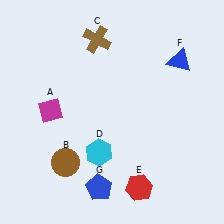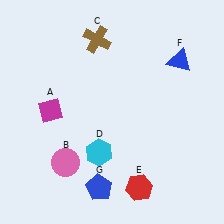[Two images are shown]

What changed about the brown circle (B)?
In Image 1, B is brown. In Image 2, it changed to pink.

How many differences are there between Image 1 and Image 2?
There is 1 difference between the two images.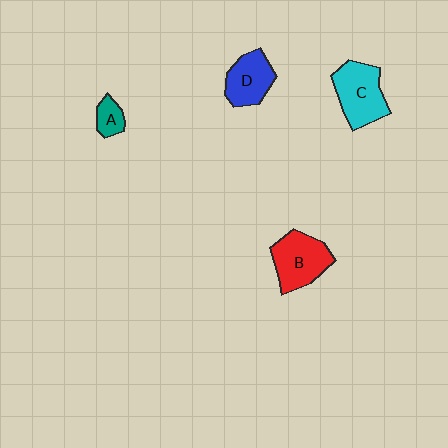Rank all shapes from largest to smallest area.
From largest to smallest: C (cyan), B (red), D (blue), A (teal).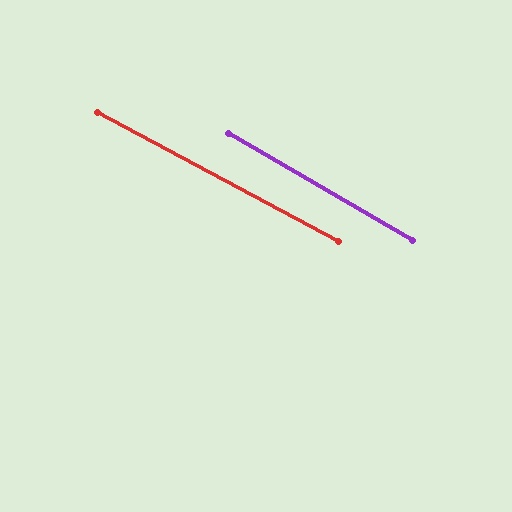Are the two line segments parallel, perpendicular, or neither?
Parallel — their directions differ by only 1.8°.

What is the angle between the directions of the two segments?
Approximately 2 degrees.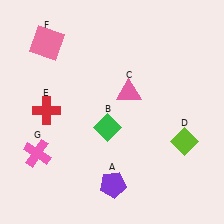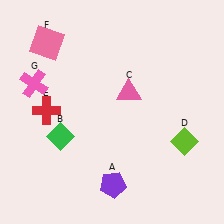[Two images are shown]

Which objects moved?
The objects that moved are: the green diamond (B), the pink cross (G).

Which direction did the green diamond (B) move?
The green diamond (B) moved left.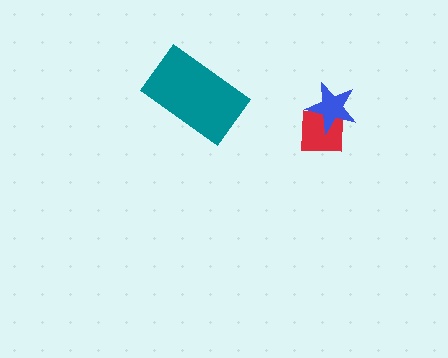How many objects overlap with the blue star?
1 object overlaps with the blue star.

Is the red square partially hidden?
Yes, it is partially covered by another shape.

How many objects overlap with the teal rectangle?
0 objects overlap with the teal rectangle.